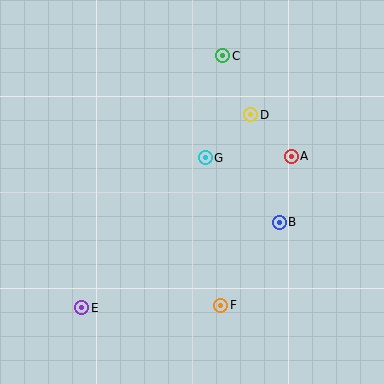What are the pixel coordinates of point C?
Point C is at (223, 56).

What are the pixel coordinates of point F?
Point F is at (221, 305).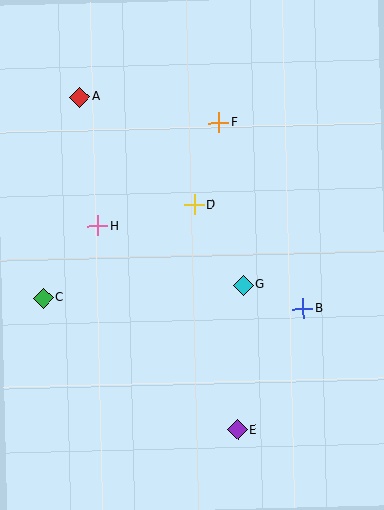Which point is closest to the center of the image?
Point D at (194, 205) is closest to the center.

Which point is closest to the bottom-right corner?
Point E is closest to the bottom-right corner.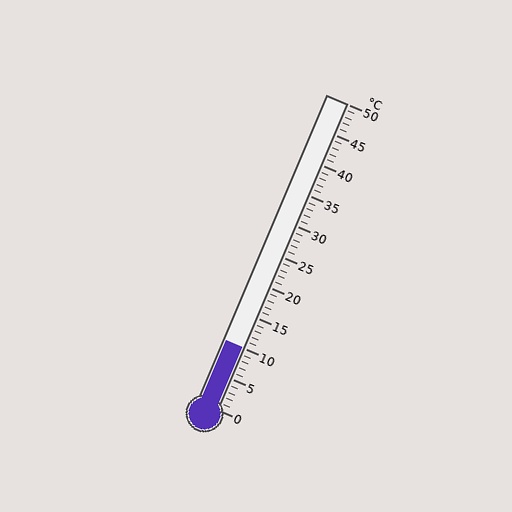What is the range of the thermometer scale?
The thermometer scale ranges from 0°C to 50°C.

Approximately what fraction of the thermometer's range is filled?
The thermometer is filled to approximately 20% of its range.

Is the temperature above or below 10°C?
The temperature is at 10°C.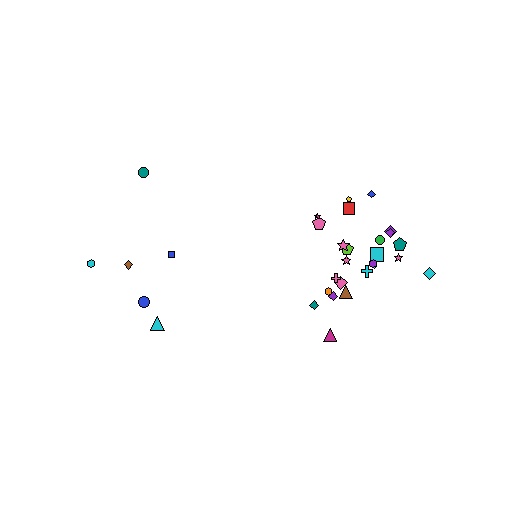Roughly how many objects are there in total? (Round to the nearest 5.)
Roughly 30 objects in total.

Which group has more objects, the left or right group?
The right group.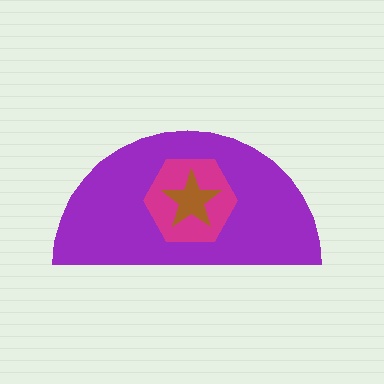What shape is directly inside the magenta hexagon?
The brown star.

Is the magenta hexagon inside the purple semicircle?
Yes.